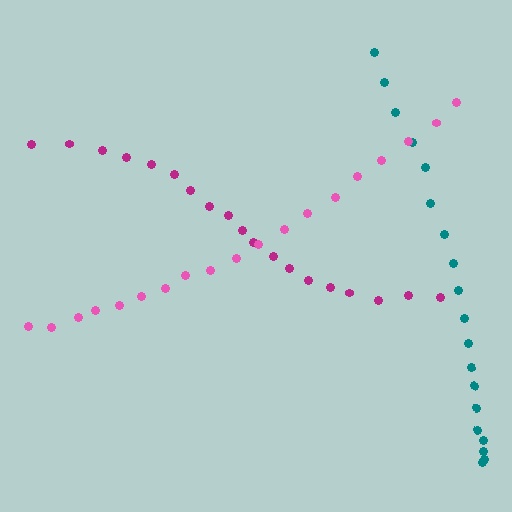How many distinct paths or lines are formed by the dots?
There are 3 distinct paths.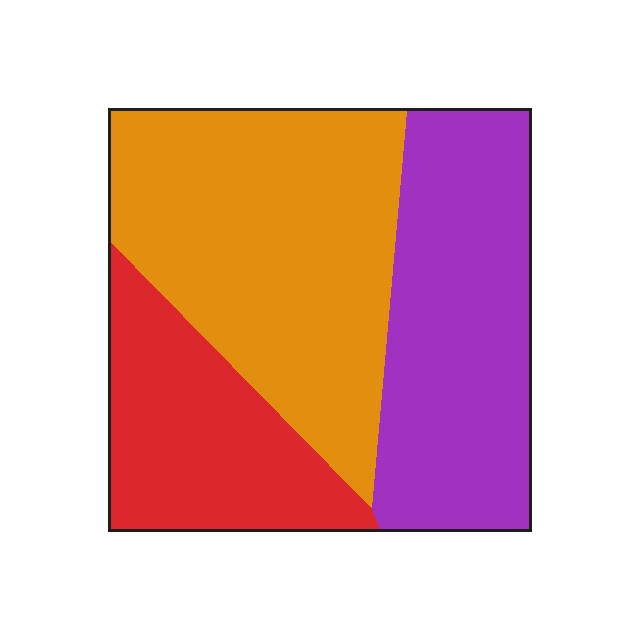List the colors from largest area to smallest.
From largest to smallest: orange, purple, red.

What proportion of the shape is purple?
Purple covers about 35% of the shape.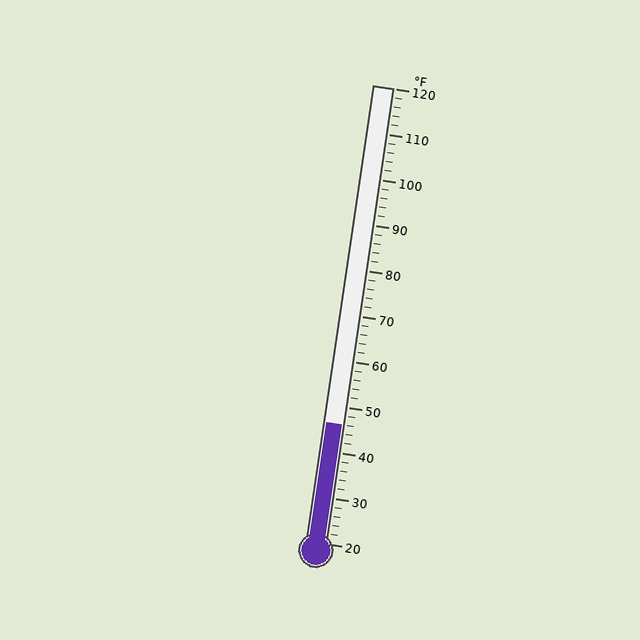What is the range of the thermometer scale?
The thermometer scale ranges from 20°F to 120°F.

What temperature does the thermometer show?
The thermometer shows approximately 46°F.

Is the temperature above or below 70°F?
The temperature is below 70°F.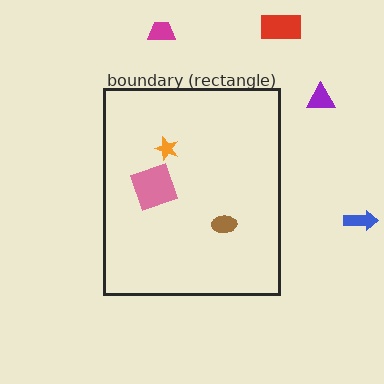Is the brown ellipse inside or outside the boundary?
Inside.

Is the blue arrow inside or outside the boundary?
Outside.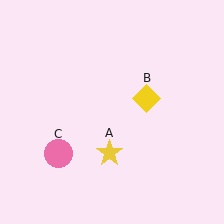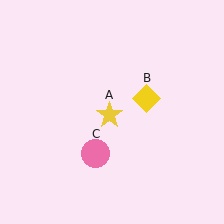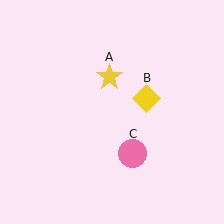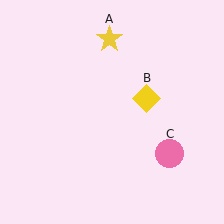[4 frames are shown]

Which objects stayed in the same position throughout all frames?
Yellow diamond (object B) remained stationary.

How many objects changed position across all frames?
2 objects changed position: yellow star (object A), pink circle (object C).